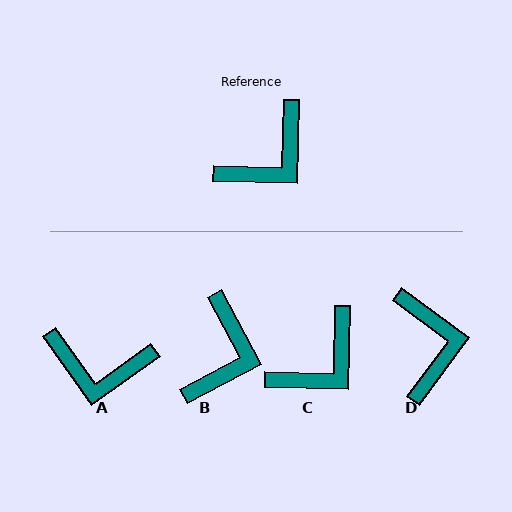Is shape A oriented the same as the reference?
No, it is off by about 53 degrees.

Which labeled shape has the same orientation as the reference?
C.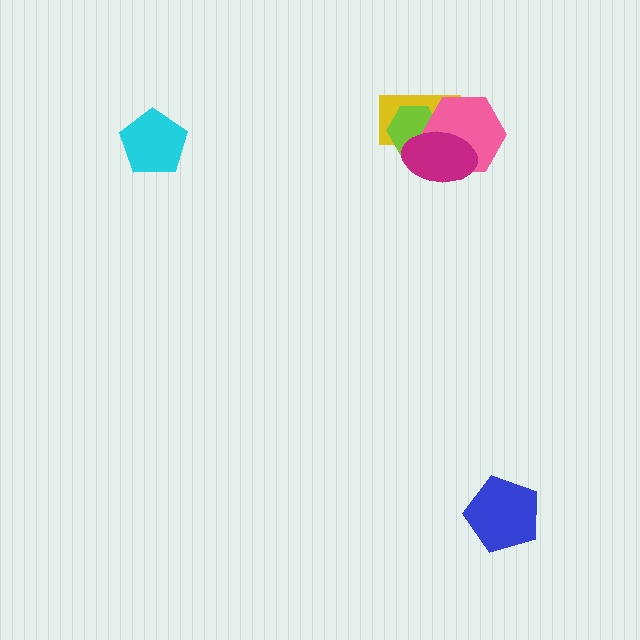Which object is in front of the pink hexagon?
The magenta ellipse is in front of the pink hexagon.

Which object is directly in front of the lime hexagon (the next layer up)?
The pink hexagon is directly in front of the lime hexagon.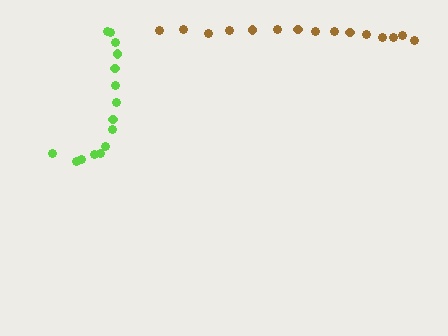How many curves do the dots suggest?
There are 2 distinct paths.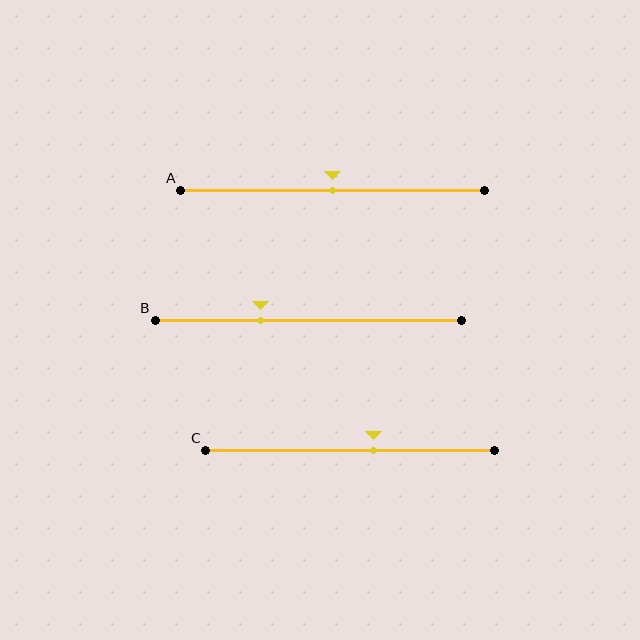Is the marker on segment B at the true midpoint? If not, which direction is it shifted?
No, the marker on segment B is shifted to the left by about 16% of the segment length.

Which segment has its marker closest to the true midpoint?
Segment A has its marker closest to the true midpoint.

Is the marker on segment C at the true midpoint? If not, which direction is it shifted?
No, the marker on segment C is shifted to the right by about 8% of the segment length.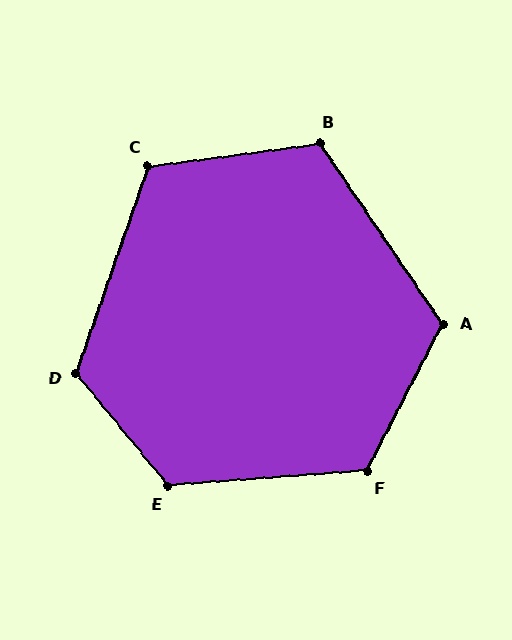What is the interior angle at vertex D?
Approximately 122 degrees (obtuse).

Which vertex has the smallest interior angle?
B, at approximately 117 degrees.